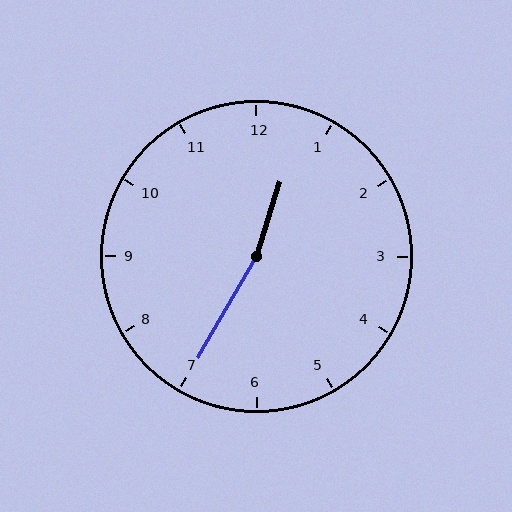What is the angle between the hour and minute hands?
Approximately 168 degrees.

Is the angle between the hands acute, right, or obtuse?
It is obtuse.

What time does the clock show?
12:35.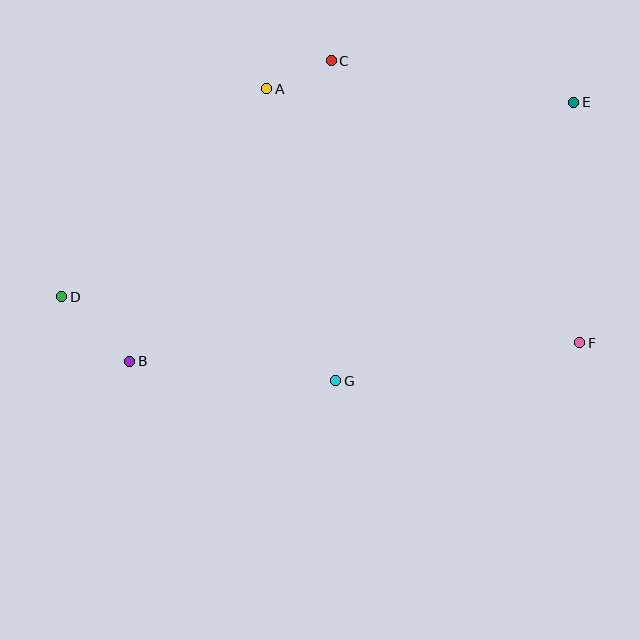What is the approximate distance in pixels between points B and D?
The distance between B and D is approximately 94 pixels.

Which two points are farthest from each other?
Points D and E are farthest from each other.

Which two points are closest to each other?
Points A and C are closest to each other.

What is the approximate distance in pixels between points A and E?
The distance between A and E is approximately 307 pixels.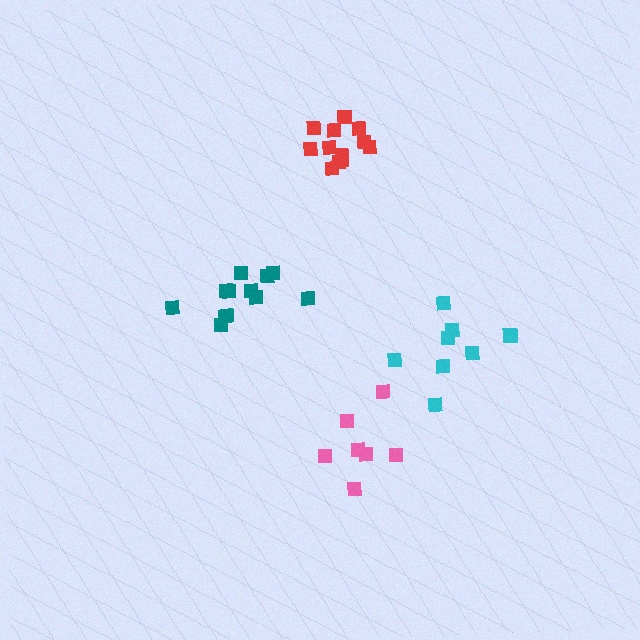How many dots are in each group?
Group 1: 12 dots, Group 2: 8 dots, Group 3: 12 dots, Group 4: 7 dots (39 total).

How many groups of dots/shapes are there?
There are 4 groups.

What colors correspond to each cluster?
The clusters are colored: teal, cyan, red, pink.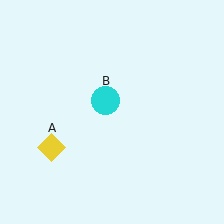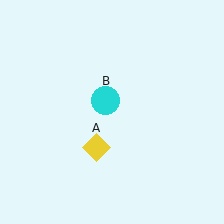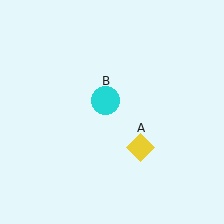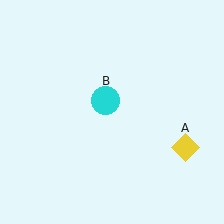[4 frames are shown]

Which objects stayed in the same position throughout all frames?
Cyan circle (object B) remained stationary.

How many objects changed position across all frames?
1 object changed position: yellow diamond (object A).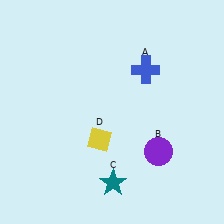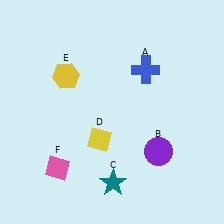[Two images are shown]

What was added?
A yellow hexagon (E), a pink diamond (F) were added in Image 2.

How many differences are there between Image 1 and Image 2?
There are 2 differences between the two images.